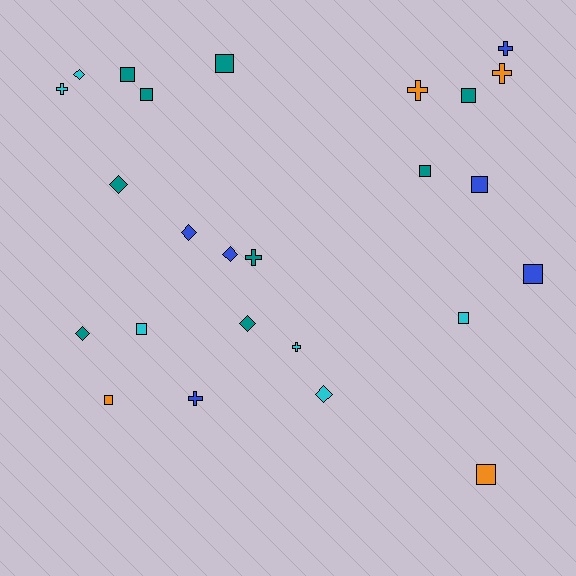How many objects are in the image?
There are 25 objects.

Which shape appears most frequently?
Square, with 11 objects.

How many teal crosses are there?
There is 1 teal cross.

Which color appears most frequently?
Teal, with 9 objects.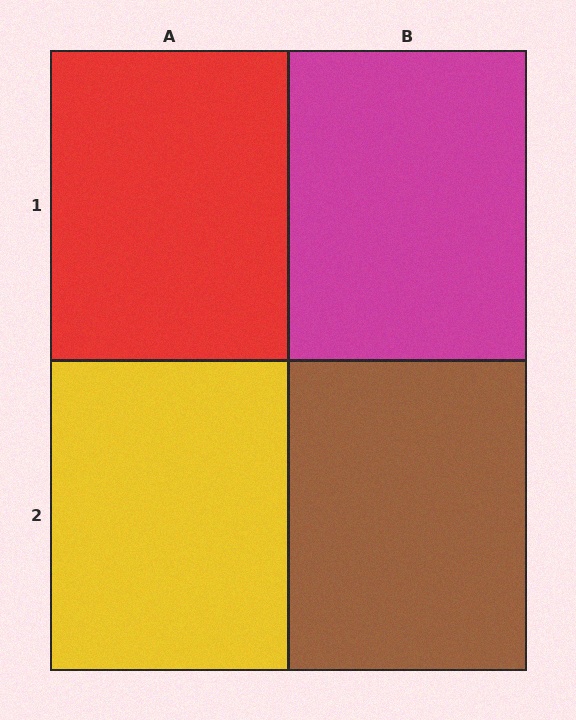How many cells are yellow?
1 cell is yellow.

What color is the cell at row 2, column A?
Yellow.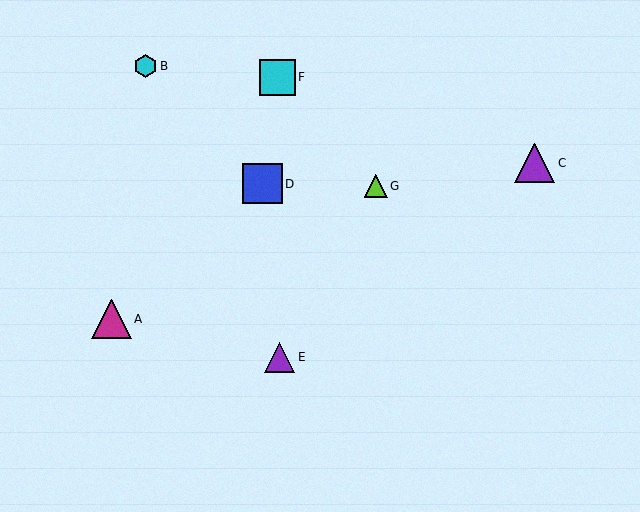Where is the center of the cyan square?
The center of the cyan square is at (277, 77).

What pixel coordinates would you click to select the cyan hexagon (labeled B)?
Click at (145, 66) to select the cyan hexagon B.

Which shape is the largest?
The purple triangle (labeled C) is the largest.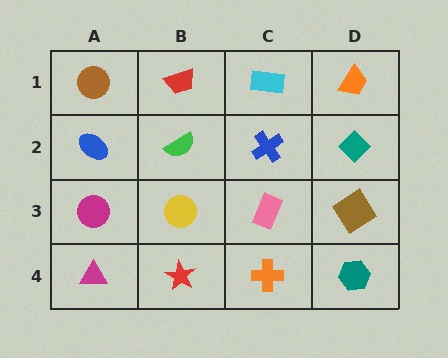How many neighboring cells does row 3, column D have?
3.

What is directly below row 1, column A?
A blue ellipse.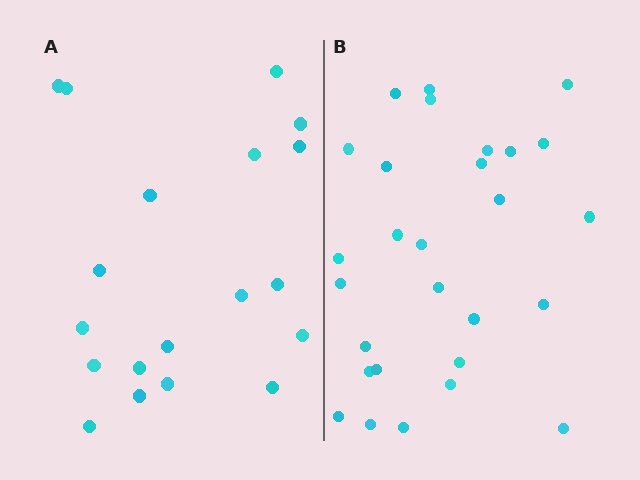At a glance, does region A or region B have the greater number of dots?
Region B (the right region) has more dots.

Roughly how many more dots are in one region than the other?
Region B has roughly 8 or so more dots than region A.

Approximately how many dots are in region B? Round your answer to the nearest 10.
About 30 dots. (The exact count is 28, which rounds to 30.)